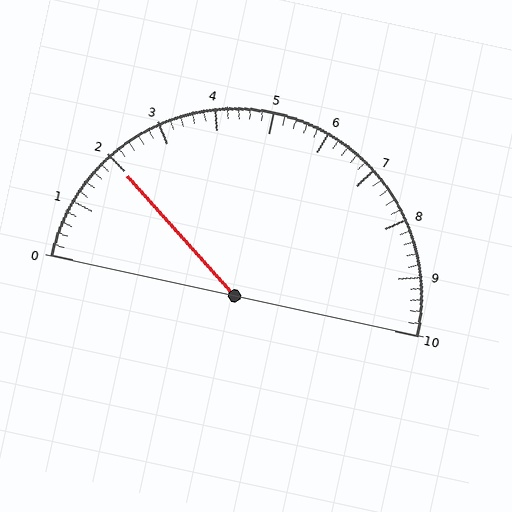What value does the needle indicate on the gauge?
The needle indicates approximately 2.0.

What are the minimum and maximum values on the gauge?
The gauge ranges from 0 to 10.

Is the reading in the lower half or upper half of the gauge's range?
The reading is in the lower half of the range (0 to 10).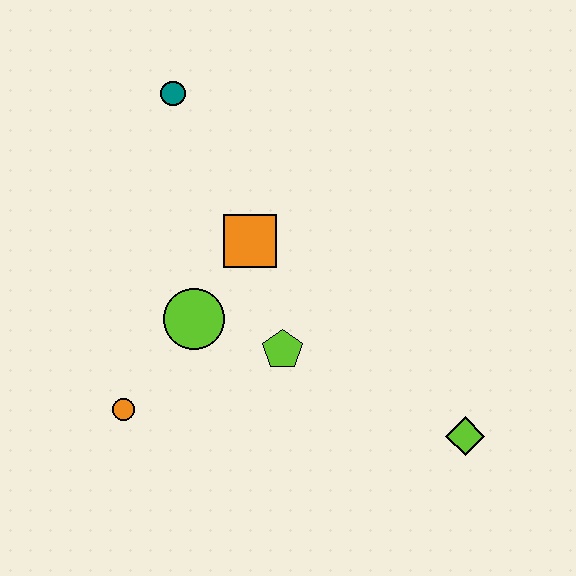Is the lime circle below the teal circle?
Yes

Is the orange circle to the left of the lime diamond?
Yes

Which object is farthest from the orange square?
The lime diamond is farthest from the orange square.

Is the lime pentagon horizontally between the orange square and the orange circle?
No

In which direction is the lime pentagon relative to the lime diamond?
The lime pentagon is to the left of the lime diamond.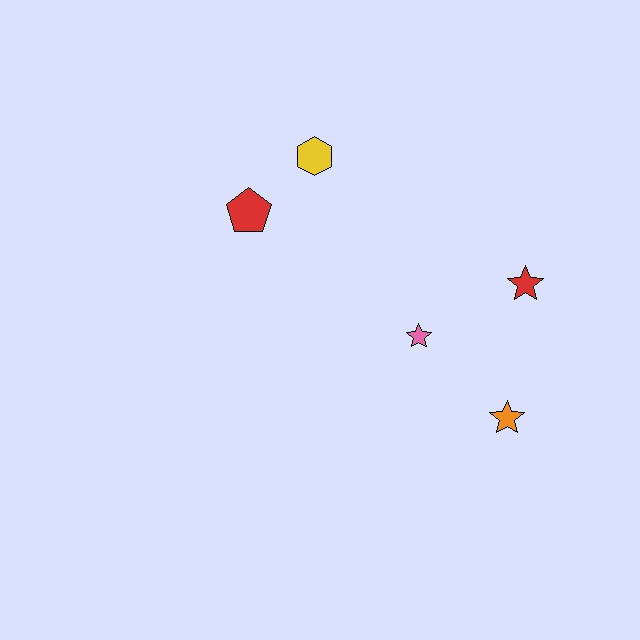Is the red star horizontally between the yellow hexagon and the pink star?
No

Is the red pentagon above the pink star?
Yes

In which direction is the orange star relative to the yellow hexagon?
The orange star is below the yellow hexagon.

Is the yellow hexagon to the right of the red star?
No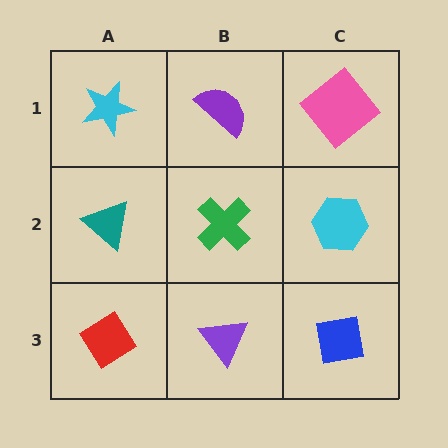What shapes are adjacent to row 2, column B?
A purple semicircle (row 1, column B), a purple triangle (row 3, column B), a teal triangle (row 2, column A), a cyan hexagon (row 2, column C).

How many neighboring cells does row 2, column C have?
3.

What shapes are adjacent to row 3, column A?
A teal triangle (row 2, column A), a purple triangle (row 3, column B).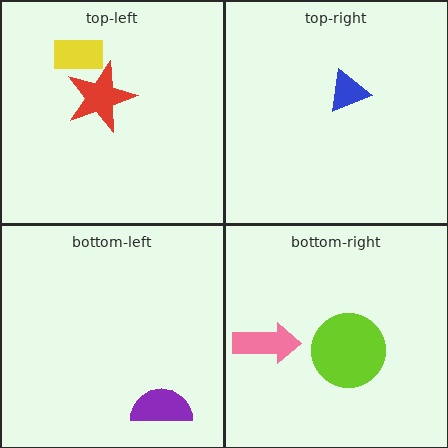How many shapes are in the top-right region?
1.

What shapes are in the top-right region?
The blue triangle.